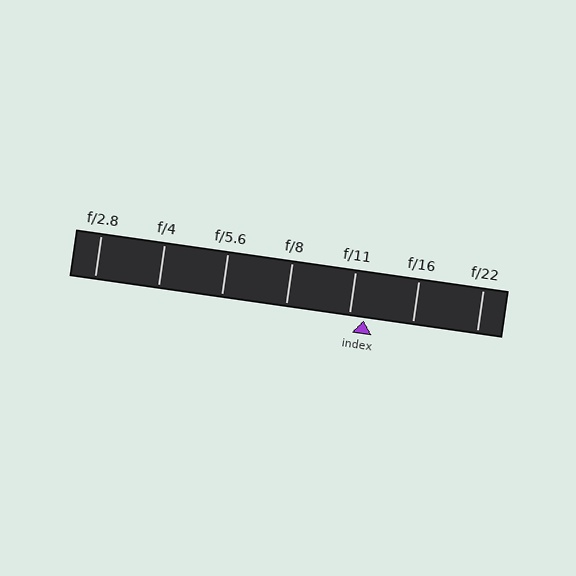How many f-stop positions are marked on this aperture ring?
There are 7 f-stop positions marked.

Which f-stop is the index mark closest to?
The index mark is closest to f/11.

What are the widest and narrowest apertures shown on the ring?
The widest aperture shown is f/2.8 and the narrowest is f/22.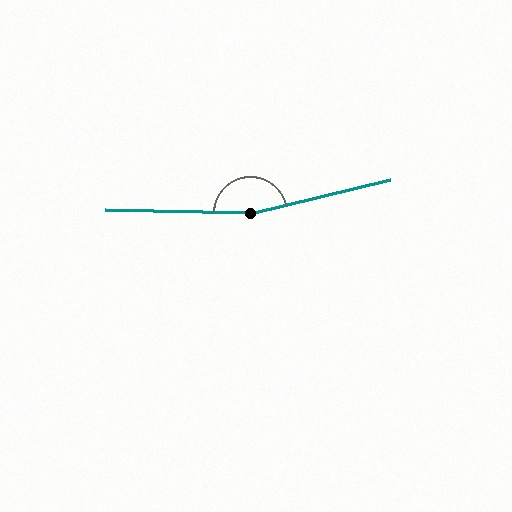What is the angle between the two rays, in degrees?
Approximately 165 degrees.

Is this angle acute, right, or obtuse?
It is obtuse.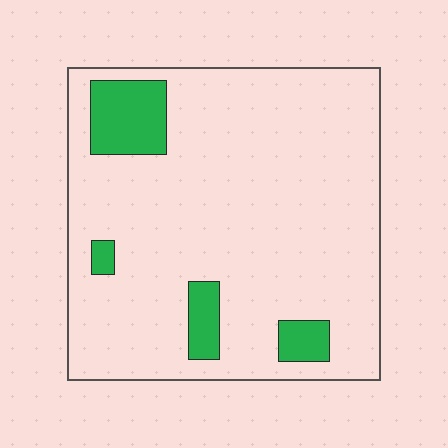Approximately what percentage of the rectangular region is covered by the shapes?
Approximately 10%.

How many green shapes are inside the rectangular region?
4.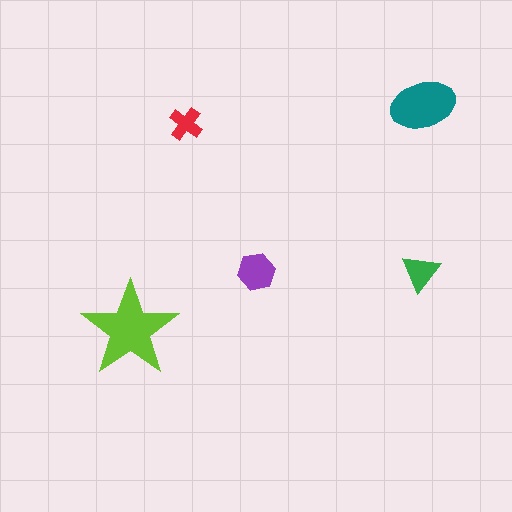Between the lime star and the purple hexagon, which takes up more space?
The lime star.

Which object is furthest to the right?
The teal ellipse is rightmost.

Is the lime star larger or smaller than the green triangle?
Larger.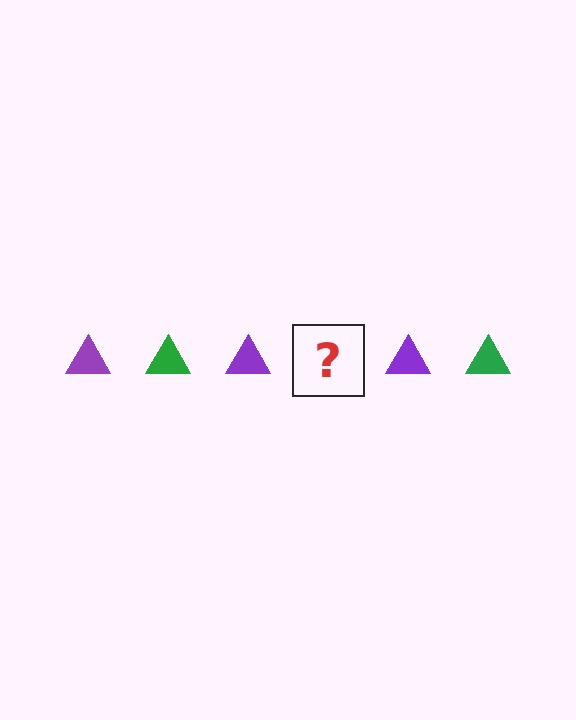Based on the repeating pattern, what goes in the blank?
The blank should be a green triangle.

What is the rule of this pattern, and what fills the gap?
The rule is that the pattern cycles through purple, green triangles. The gap should be filled with a green triangle.